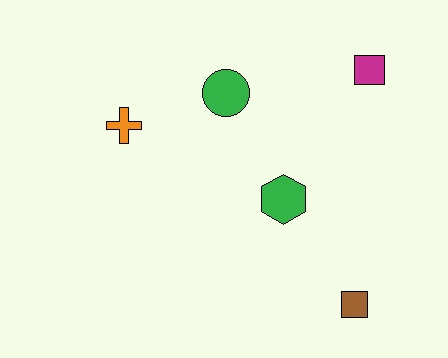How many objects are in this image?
There are 5 objects.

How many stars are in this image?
There are no stars.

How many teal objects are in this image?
There are no teal objects.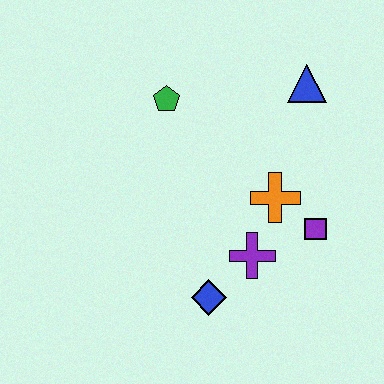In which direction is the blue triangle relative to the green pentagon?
The blue triangle is to the right of the green pentagon.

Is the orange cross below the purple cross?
No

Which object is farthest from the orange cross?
The green pentagon is farthest from the orange cross.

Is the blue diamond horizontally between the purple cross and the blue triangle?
No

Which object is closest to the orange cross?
The purple square is closest to the orange cross.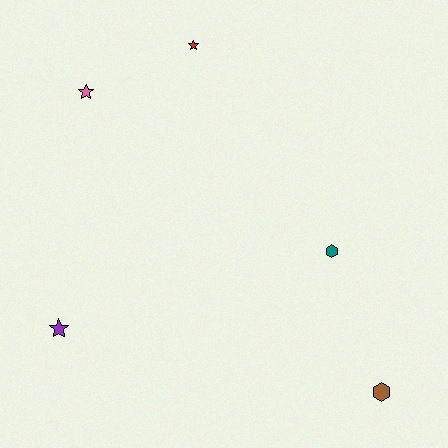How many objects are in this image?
There are 5 objects.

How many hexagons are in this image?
There are 2 hexagons.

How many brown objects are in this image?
There is 1 brown object.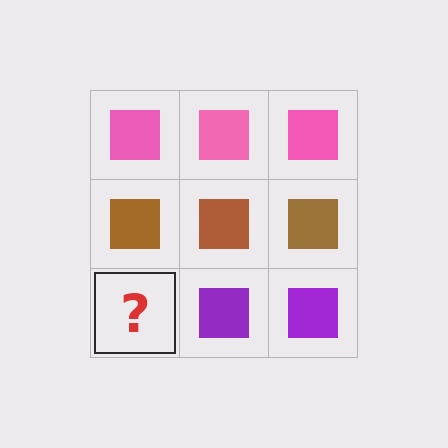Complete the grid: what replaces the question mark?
The question mark should be replaced with a purple square.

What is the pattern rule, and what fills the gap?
The rule is that each row has a consistent color. The gap should be filled with a purple square.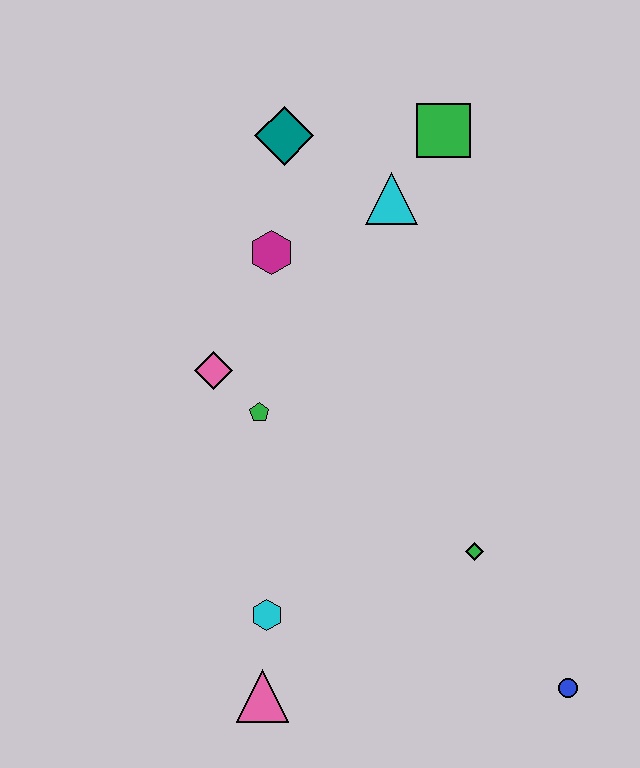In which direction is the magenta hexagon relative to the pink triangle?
The magenta hexagon is above the pink triangle.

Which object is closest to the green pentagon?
The pink diamond is closest to the green pentagon.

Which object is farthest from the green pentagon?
The blue circle is farthest from the green pentagon.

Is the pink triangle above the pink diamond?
No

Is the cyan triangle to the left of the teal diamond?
No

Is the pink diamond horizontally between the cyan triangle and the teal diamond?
No